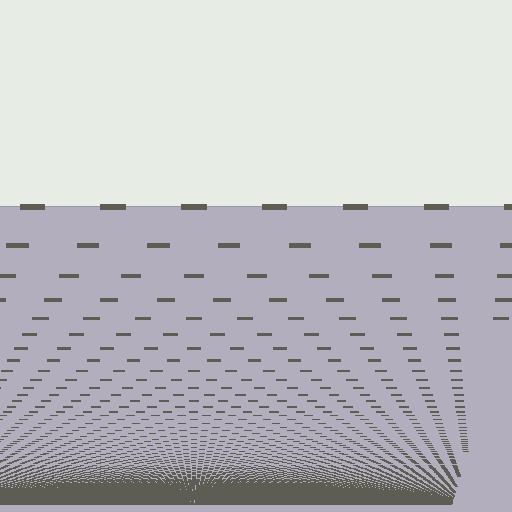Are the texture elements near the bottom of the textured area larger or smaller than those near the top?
Smaller. The gradient is inverted — elements near the bottom are smaller and denser.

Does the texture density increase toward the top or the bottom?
Density increases toward the bottom.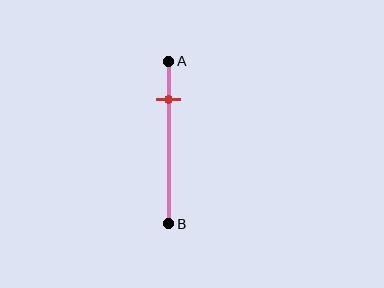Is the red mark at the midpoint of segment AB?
No, the mark is at about 25% from A, not at the 50% midpoint.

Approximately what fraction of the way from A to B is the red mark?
The red mark is approximately 25% of the way from A to B.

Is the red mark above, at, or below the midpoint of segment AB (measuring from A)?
The red mark is above the midpoint of segment AB.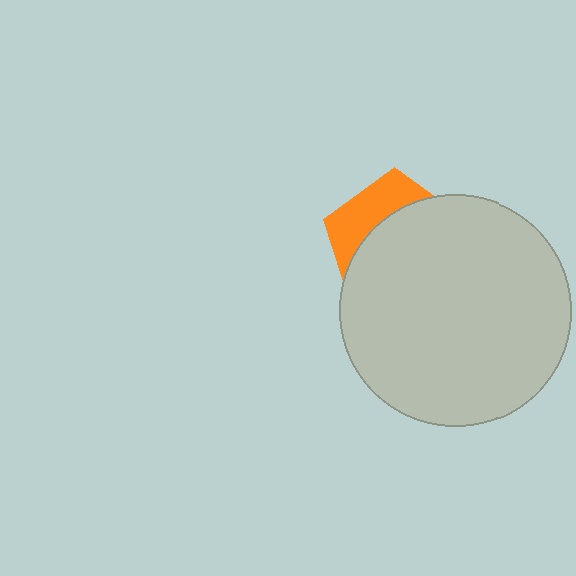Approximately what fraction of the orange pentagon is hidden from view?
Roughly 69% of the orange pentagon is hidden behind the light gray circle.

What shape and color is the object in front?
The object in front is a light gray circle.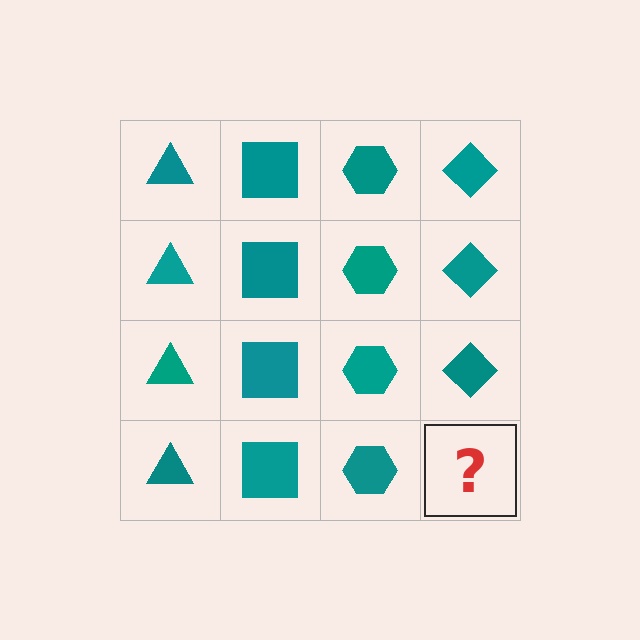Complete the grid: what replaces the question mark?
The question mark should be replaced with a teal diamond.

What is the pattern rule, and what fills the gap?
The rule is that each column has a consistent shape. The gap should be filled with a teal diamond.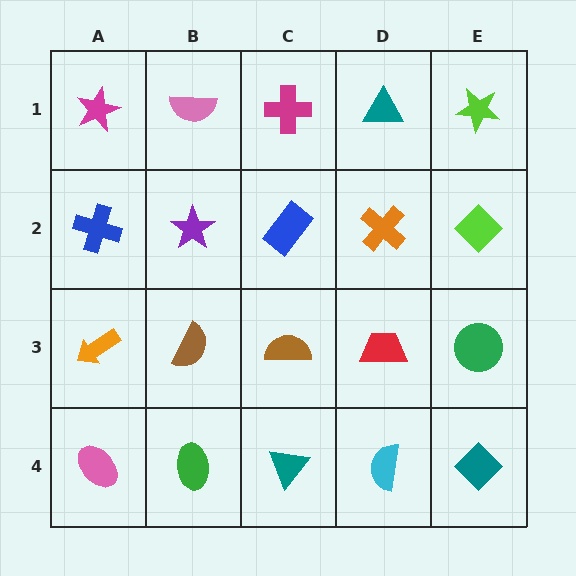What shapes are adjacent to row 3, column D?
An orange cross (row 2, column D), a cyan semicircle (row 4, column D), a brown semicircle (row 3, column C), a green circle (row 3, column E).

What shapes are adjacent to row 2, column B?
A pink semicircle (row 1, column B), a brown semicircle (row 3, column B), a blue cross (row 2, column A), a blue rectangle (row 2, column C).